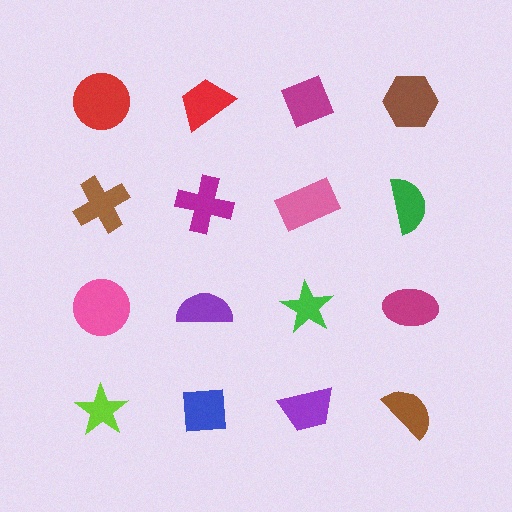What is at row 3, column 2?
A purple semicircle.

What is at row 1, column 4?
A brown hexagon.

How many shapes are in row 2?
4 shapes.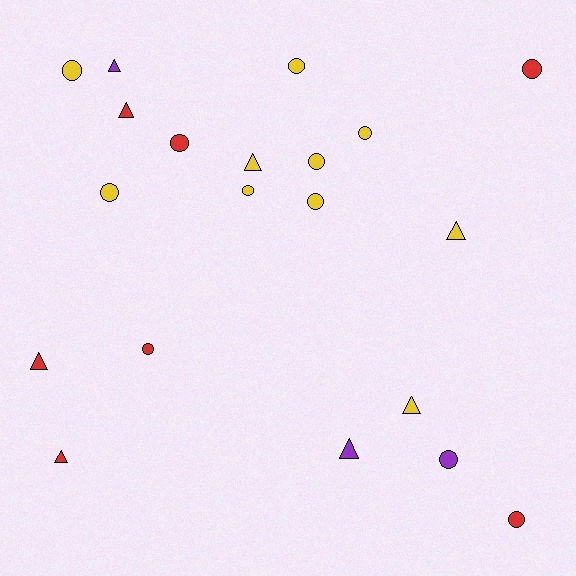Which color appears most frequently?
Yellow, with 10 objects.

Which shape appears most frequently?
Circle, with 12 objects.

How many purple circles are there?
There is 1 purple circle.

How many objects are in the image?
There are 20 objects.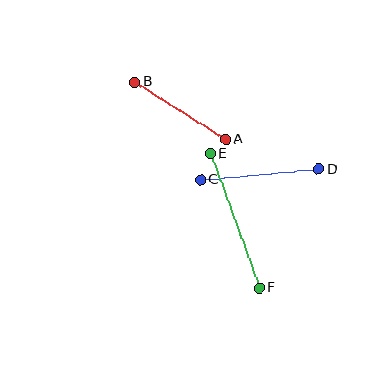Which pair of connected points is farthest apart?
Points E and F are farthest apart.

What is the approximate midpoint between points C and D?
The midpoint is at approximately (260, 174) pixels.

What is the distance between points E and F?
The distance is approximately 142 pixels.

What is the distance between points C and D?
The distance is approximately 118 pixels.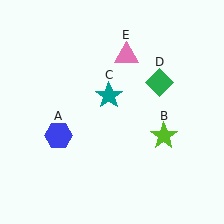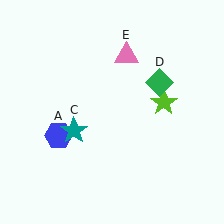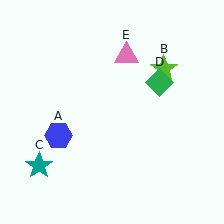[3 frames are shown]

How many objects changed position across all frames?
2 objects changed position: lime star (object B), teal star (object C).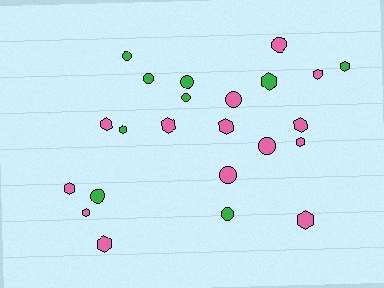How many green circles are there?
There are 6 green circles.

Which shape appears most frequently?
Hexagon, with 13 objects.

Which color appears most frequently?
Pink, with 14 objects.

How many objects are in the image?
There are 23 objects.